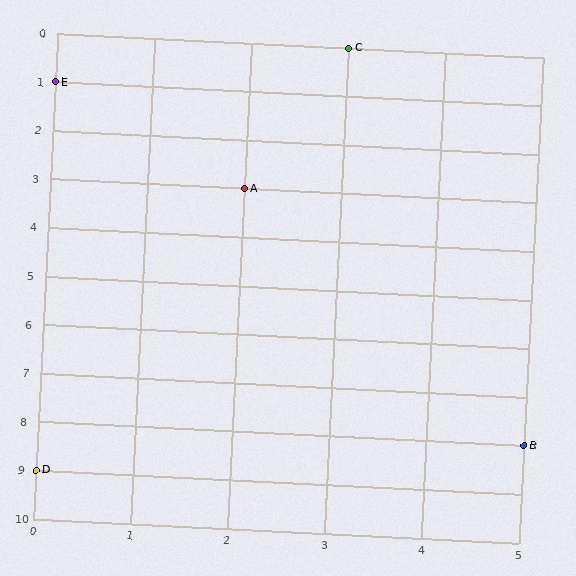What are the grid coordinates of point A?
Point A is at grid coordinates (2, 3).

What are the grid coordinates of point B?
Point B is at grid coordinates (5, 8).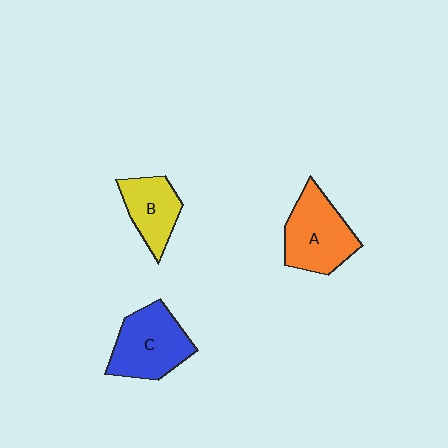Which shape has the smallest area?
Shape B (yellow).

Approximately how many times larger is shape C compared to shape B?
Approximately 1.4 times.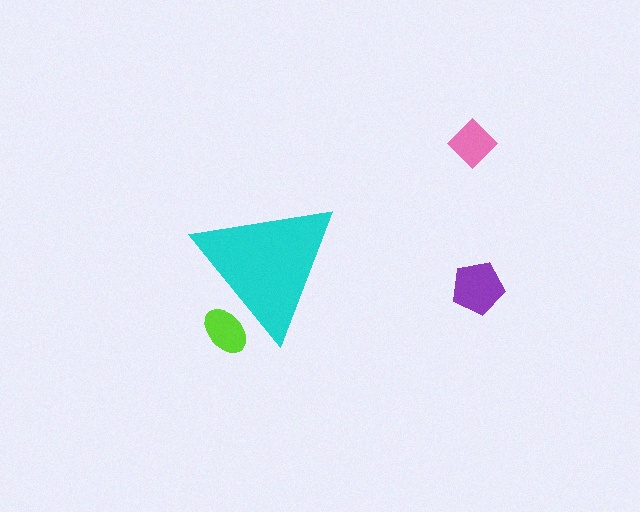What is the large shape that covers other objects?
A cyan triangle.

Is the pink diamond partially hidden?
No, the pink diamond is fully visible.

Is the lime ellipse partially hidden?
Yes, the lime ellipse is partially hidden behind the cyan triangle.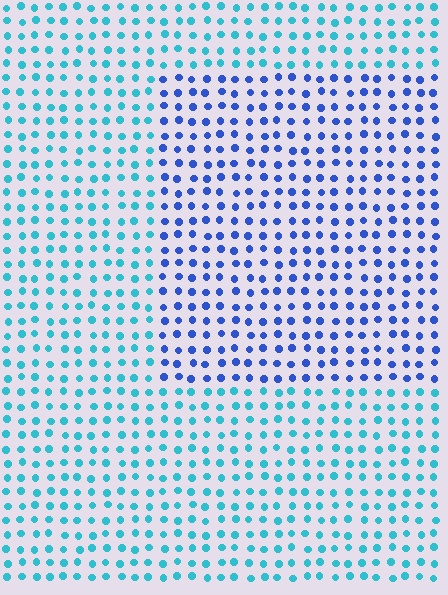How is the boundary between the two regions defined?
The boundary is defined purely by a slight shift in hue (about 41 degrees). Spacing, size, and orientation are identical on both sides.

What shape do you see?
I see a rectangle.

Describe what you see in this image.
The image is filled with small cyan elements in a uniform arrangement. A rectangle-shaped region is visible where the elements are tinted to a slightly different hue, forming a subtle color boundary.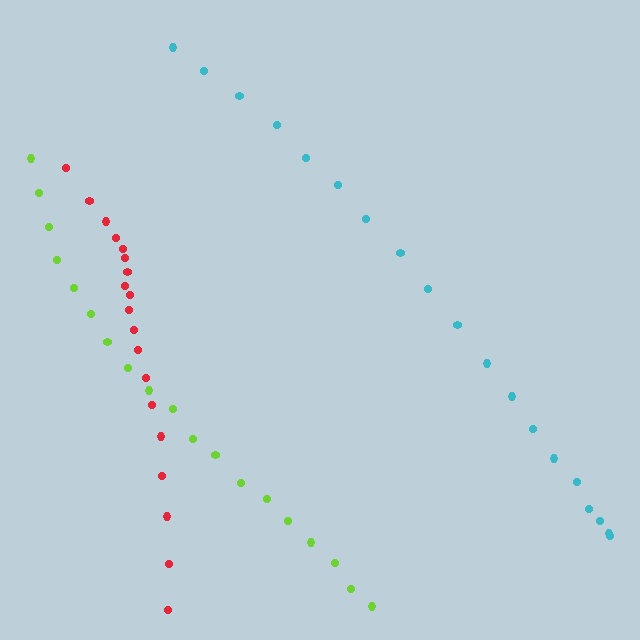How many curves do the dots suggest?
There are 3 distinct paths.